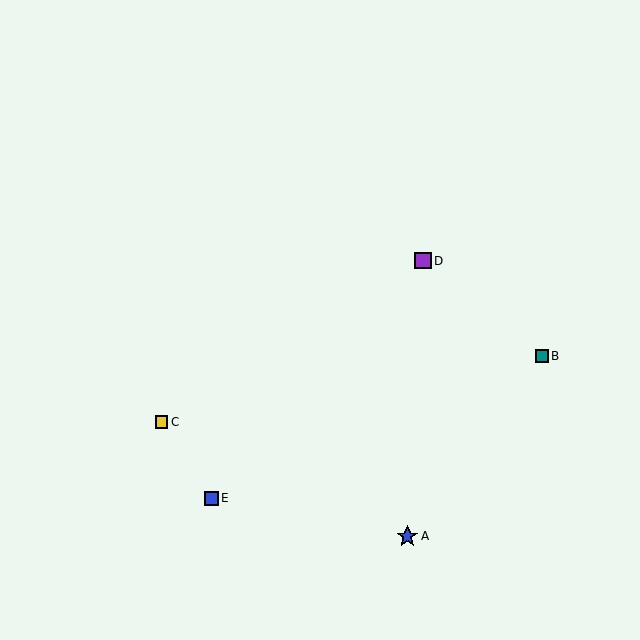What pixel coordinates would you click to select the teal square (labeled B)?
Click at (542, 356) to select the teal square B.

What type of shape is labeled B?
Shape B is a teal square.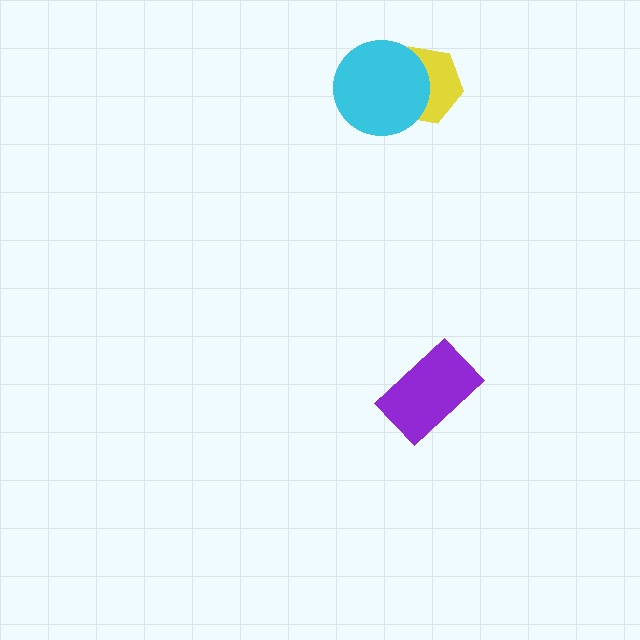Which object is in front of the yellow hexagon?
The cyan circle is in front of the yellow hexagon.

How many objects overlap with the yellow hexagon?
1 object overlaps with the yellow hexagon.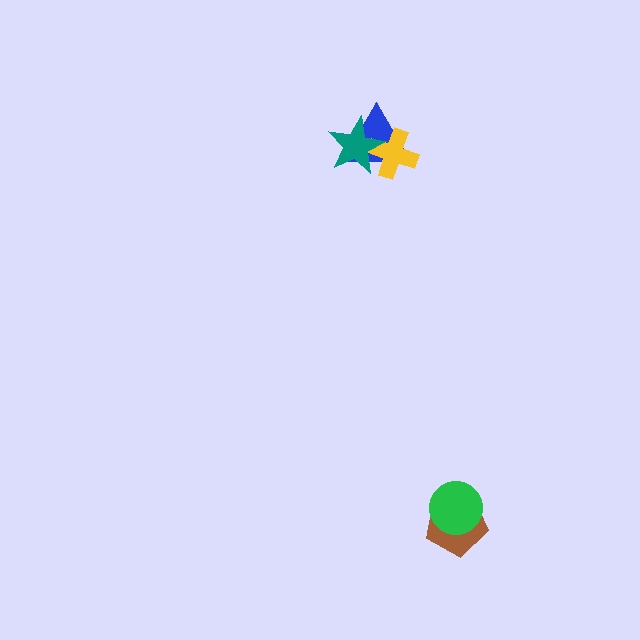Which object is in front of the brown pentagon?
The green circle is in front of the brown pentagon.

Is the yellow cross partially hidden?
Yes, it is partially covered by another shape.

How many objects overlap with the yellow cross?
2 objects overlap with the yellow cross.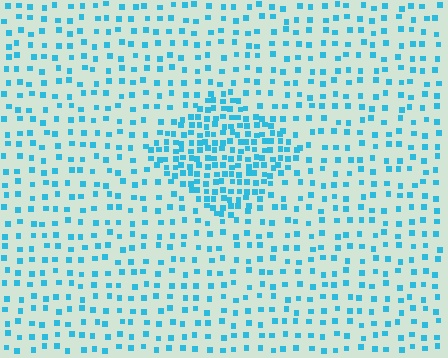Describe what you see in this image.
The image contains small cyan elements arranged at two different densities. A diamond-shaped region is visible where the elements are more densely packed than the surrounding area.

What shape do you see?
I see a diamond.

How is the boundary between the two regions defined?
The boundary is defined by a change in element density (approximately 2.4x ratio). All elements are the same color, size, and shape.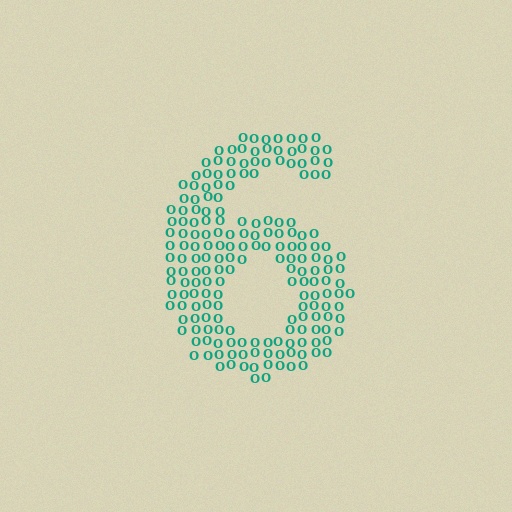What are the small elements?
The small elements are letter O's.